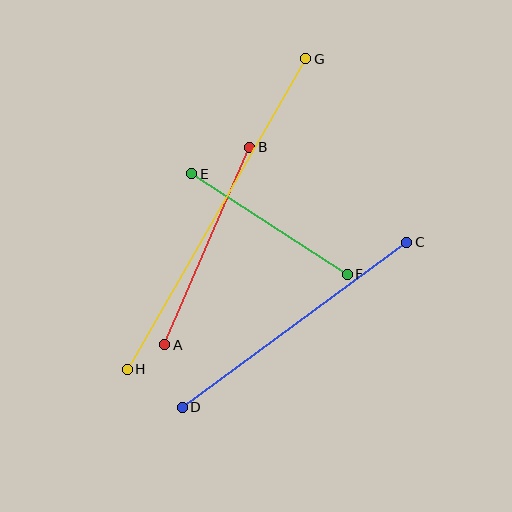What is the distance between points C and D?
The distance is approximately 278 pixels.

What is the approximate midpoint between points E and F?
The midpoint is at approximately (269, 224) pixels.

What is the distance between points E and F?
The distance is approximately 185 pixels.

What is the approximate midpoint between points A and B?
The midpoint is at approximately (207, 246) pixels.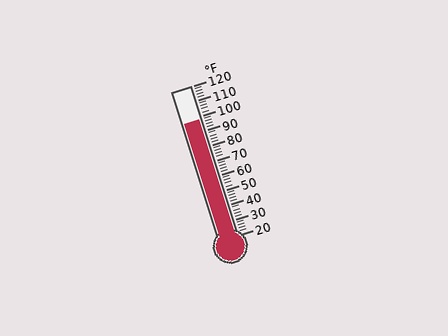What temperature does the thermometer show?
The thermometer shows approximately 98°F.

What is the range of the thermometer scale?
The thermometer scale ranges from 20°F to 120°F.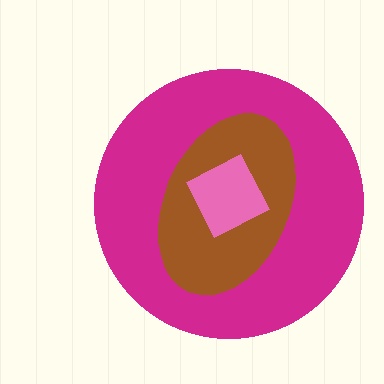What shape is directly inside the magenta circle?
The brown ellipse.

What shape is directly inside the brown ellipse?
The pink diamond.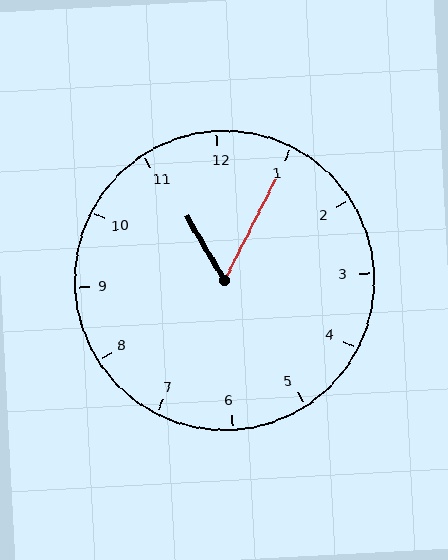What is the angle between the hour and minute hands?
Approximately 58 degrees.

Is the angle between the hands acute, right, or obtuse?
It is acute.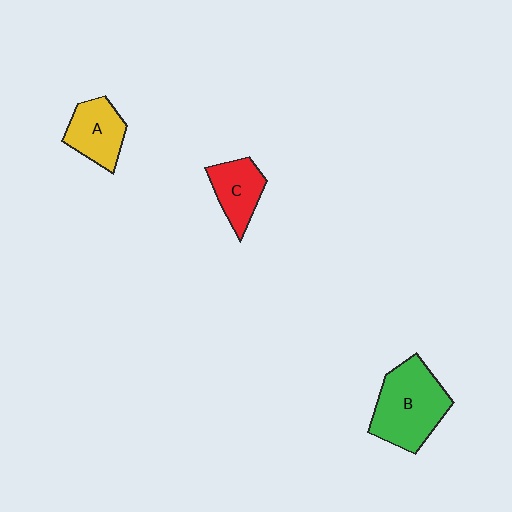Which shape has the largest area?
Shape B (green).